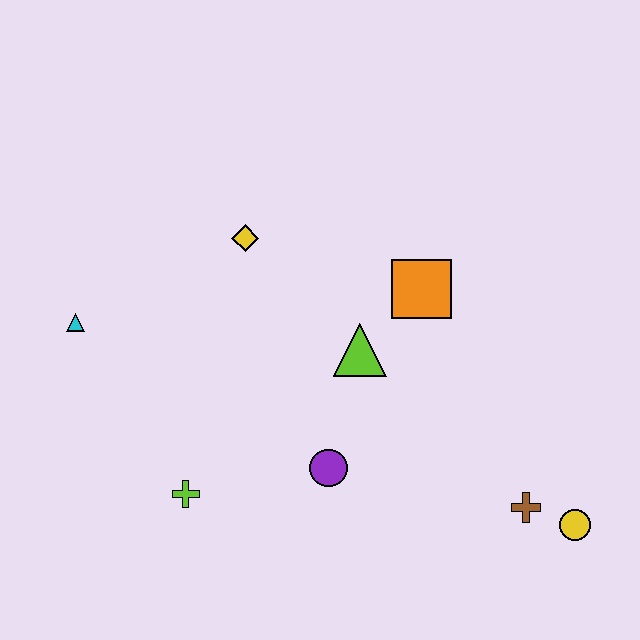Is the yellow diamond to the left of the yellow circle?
Yes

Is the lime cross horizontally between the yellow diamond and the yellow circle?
No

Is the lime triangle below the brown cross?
No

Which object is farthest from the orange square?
The cyan triangle is farthest from the orange square.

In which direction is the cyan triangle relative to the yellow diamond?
The cyan triangle is to the left of the yellow diamond.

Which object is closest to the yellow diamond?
The lime triangle is closest to the yellow diamond.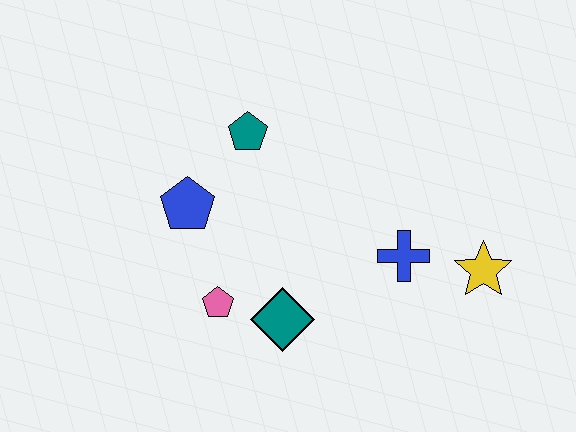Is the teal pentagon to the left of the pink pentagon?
No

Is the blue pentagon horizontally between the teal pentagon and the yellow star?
No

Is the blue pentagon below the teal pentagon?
Yes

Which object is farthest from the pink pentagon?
The yellow star is farthest from the pink pentagon.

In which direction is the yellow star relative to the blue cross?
The yellow star is to the right of the blue cross.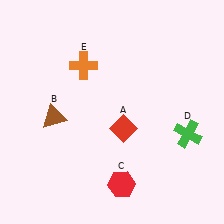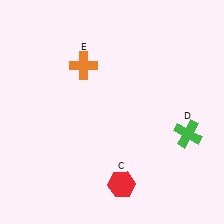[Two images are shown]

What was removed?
The red diamond (A), the brown triangle (B) were removed in Image 2.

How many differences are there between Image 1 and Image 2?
There are 2 differences between the two images.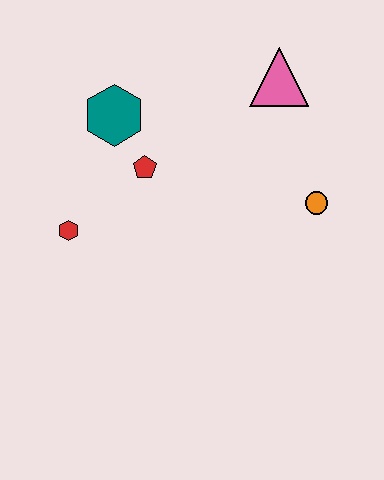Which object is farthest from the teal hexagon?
The orange circle is farthest from the teal hexagon.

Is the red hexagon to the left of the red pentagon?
Yes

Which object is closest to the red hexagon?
The red pentagon is closest to the red hexagon.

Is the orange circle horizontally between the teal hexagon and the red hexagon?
No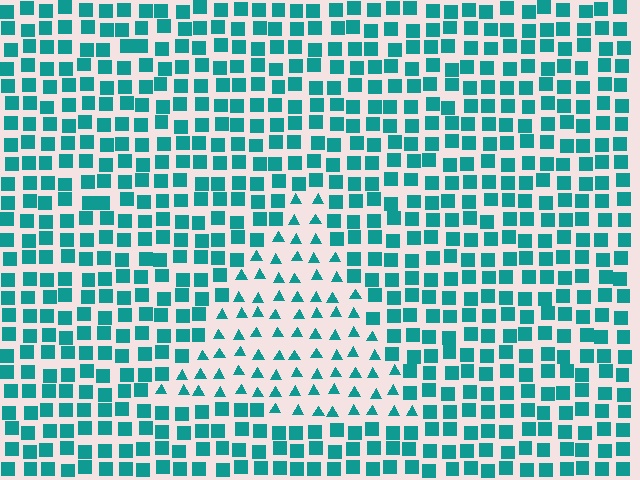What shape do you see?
I see a triangle.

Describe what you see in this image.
The image is filled with small teal elements arranged in a uniform grid. A triangle-shaped region contains triangles, while the surrounding area contains squares. The boundary is defined purely by the change in element shape.